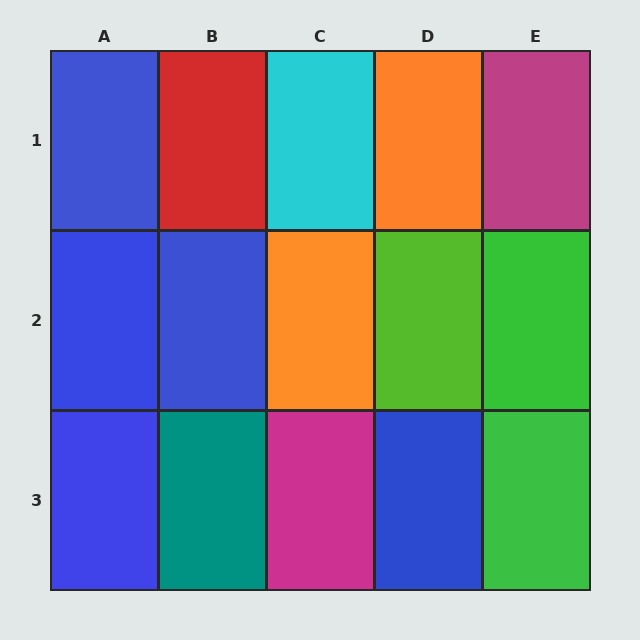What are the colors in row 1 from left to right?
Blue, red, cyan, orange, magenta.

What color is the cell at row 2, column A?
Blue.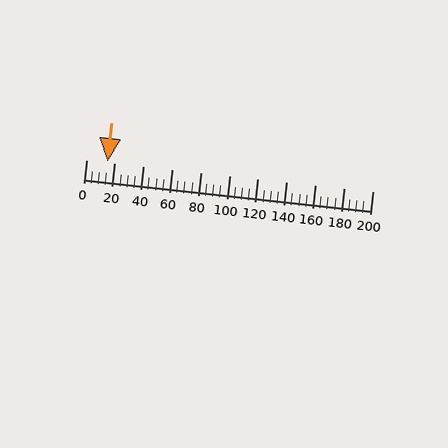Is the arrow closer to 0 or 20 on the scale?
The arrow is closer to 20.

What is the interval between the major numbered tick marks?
The major tick marks are spaced 20 units apart.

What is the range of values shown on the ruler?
The ruler shows values from 0 to 200.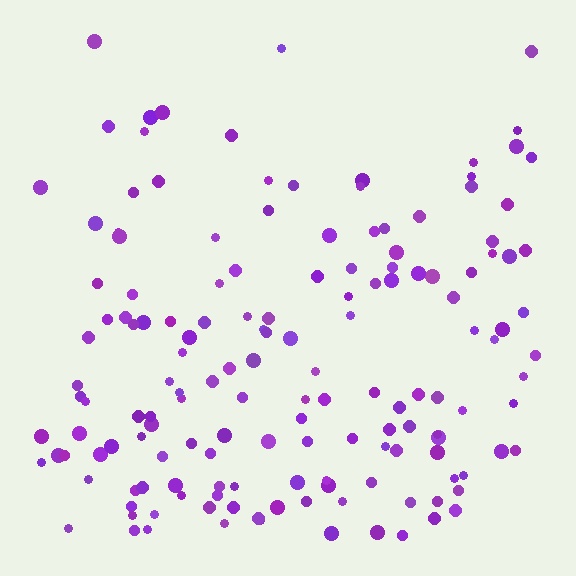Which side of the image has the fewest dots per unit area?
The top.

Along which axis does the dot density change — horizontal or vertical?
Vertical.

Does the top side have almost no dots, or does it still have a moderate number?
Still a moderate number, just noticeably fewer than the bottom.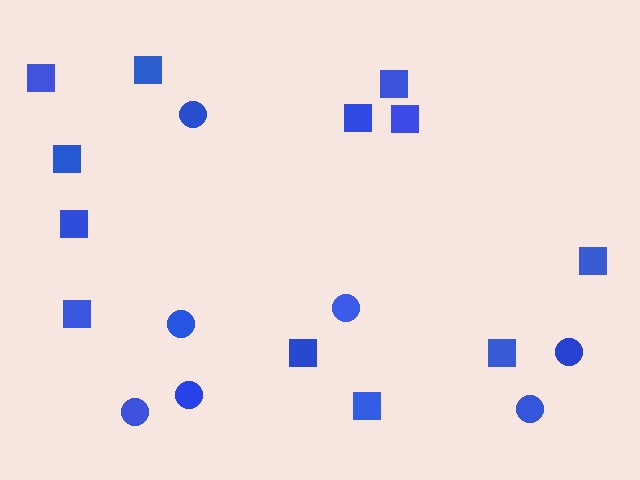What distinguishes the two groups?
There are 2 groups: one group of squares (12) and one group of circles (7).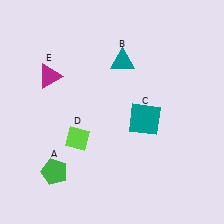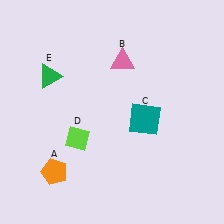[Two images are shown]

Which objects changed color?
A changed from green to orange. B changed from teal to pink. E changed from magenta to green.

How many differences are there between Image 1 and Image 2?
There are 3 differences between the two images.